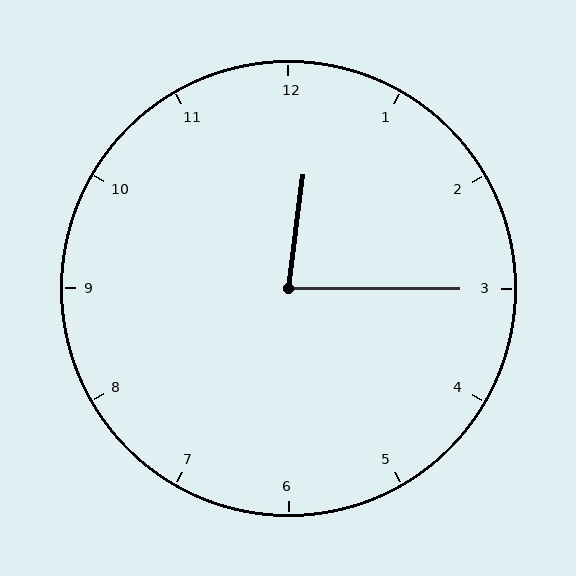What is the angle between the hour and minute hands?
Approximately 82 degrees.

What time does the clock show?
12:15.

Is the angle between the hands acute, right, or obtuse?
It is acute.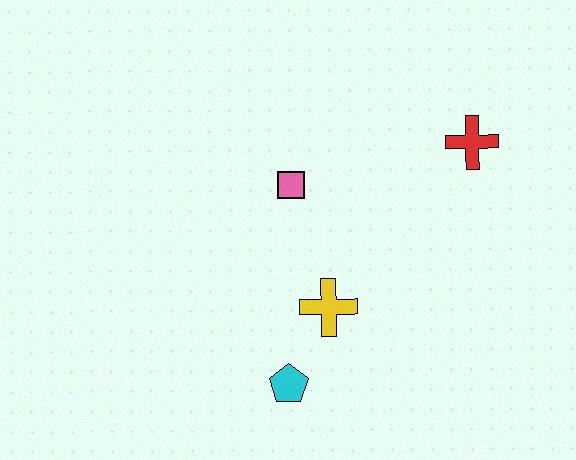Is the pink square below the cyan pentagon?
No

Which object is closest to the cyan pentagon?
The yellow cross is closest to the cyan pentagon.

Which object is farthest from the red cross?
The cyan pentagon is farthest from the red cross.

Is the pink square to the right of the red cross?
No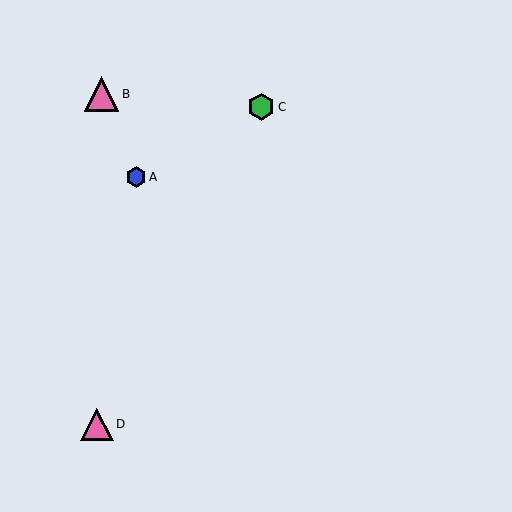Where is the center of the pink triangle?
The center of the pink triangle is at (102, 94).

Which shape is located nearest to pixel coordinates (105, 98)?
The pink triangle (labeled B) at (102, 94) is nearest to that location.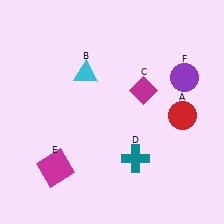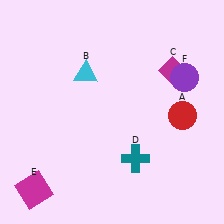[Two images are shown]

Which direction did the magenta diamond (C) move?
The magenta diamond (C) moved right.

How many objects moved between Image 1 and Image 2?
2 objects moved between the two images.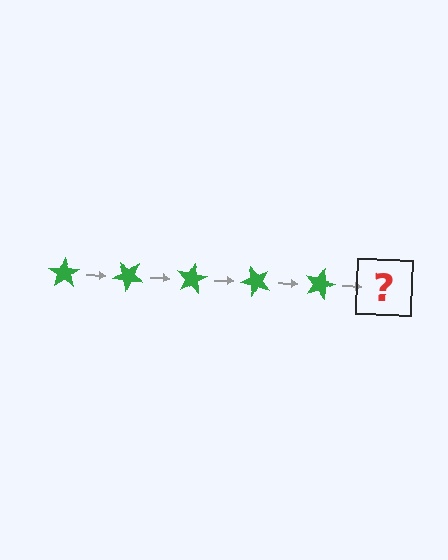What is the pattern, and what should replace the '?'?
The pattern is that the star rotates 40 degrees each step. The '?' should be a green star rotated 200 degrees.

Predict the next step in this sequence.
The next step is a green star rotated 200 degrees.